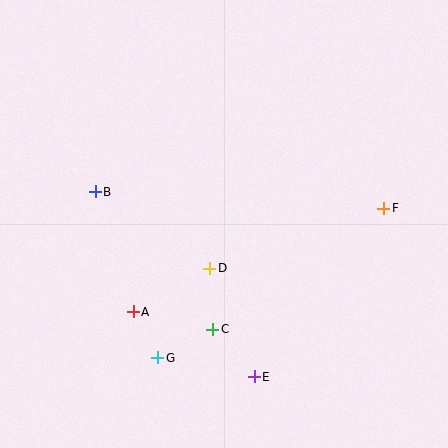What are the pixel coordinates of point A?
Point A is at (133, 312).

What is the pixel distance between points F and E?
The distance between F and E is 212 pixels.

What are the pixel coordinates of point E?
Point E is at (254, 377).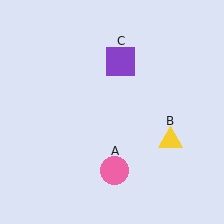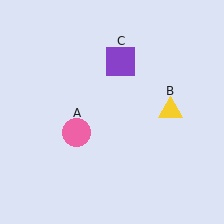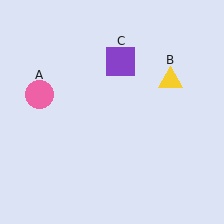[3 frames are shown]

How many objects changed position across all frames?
2 objects changed position: pink circle (object A), yellow triangle (object B).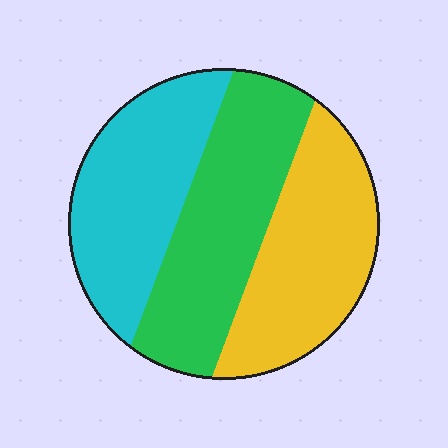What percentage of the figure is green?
Green covers roughly 35% of the figure.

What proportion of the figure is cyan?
Cyan takes up about one third (1/3) of the figure.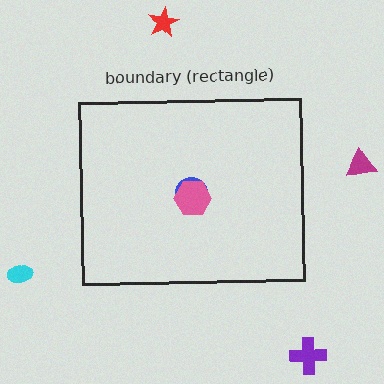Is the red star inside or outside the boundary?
Outside.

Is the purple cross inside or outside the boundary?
Outside.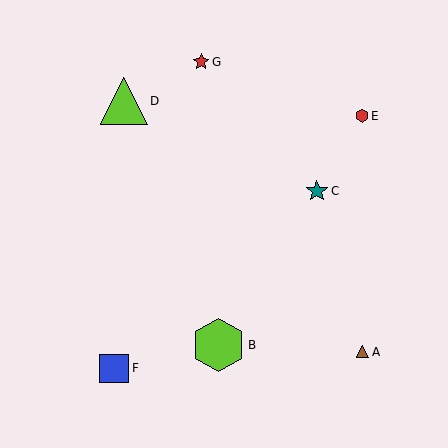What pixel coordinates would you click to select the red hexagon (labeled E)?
Click at (362, 116) to select the red hexagon E.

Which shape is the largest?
The lime hexagon (labeled B) is the largest.